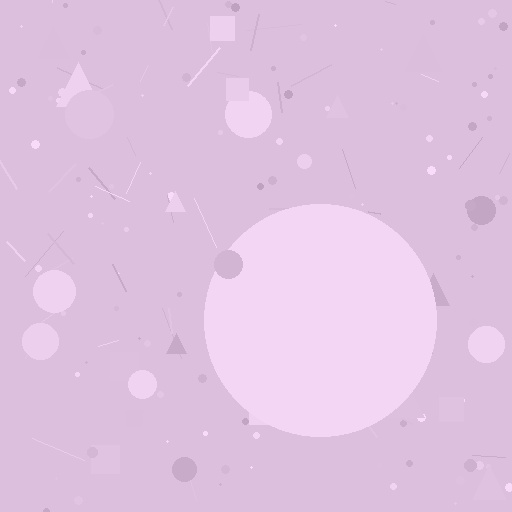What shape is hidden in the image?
A circle is hidden in the image.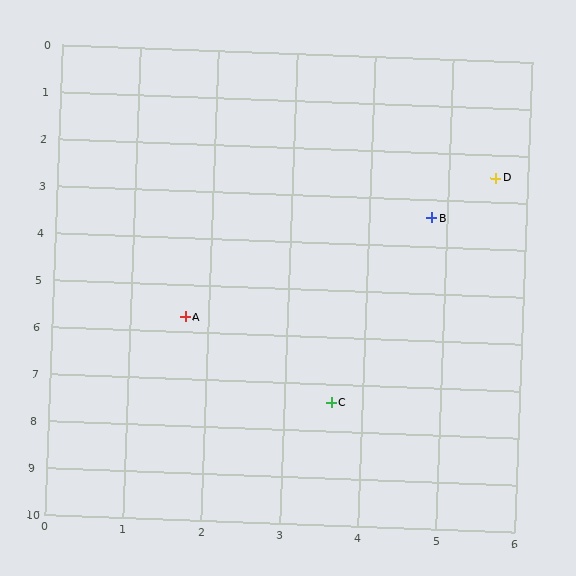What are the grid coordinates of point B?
Point B is at approximately (4.8, 3.4).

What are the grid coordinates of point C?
Point C is at approximately (3.6, 7.4).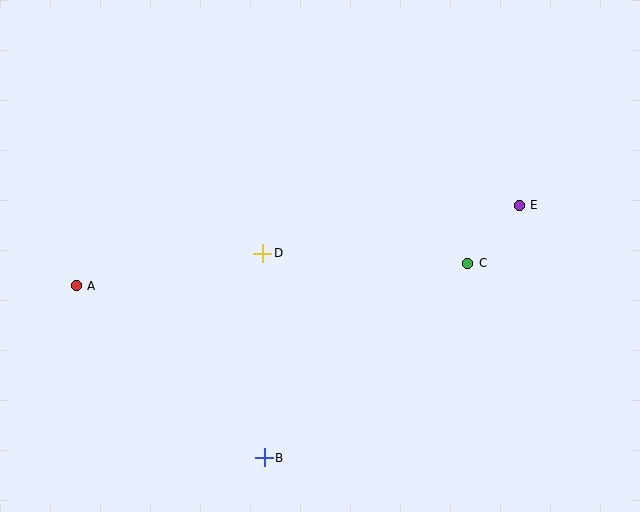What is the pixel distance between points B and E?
The distance between B and E is 359 pixels.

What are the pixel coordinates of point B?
Point B is at (264, 458).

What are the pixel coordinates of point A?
Point A is at (76, 286).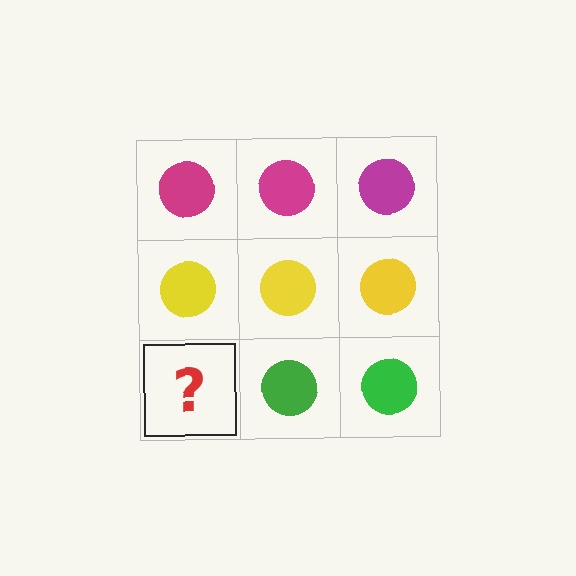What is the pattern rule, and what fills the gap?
The rule is that each row has a consistent color. The gap should be filled with a green circle.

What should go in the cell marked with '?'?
The missing cell should contain a green circle.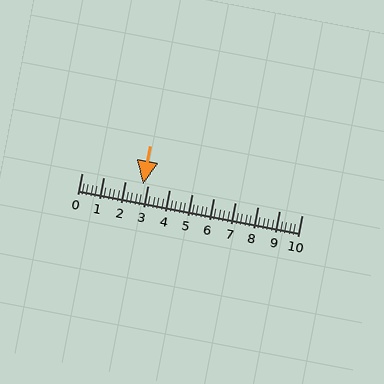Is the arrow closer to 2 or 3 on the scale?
The arrow is closer to 3.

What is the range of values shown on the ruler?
The ruler shows values from 0 to 10.